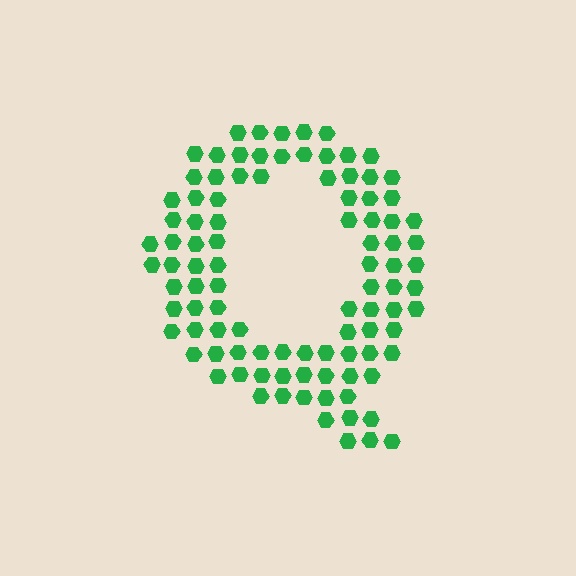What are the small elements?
The small elements are hexagons.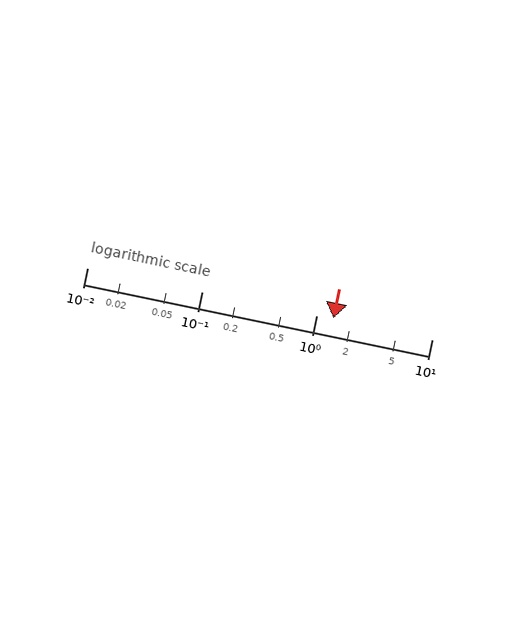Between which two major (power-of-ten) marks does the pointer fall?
The pointer is between 1 and 10.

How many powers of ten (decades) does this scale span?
The scale spans 3 decades, from 0.01 to 10.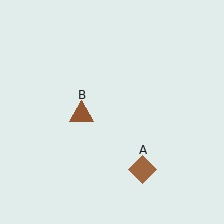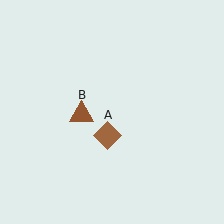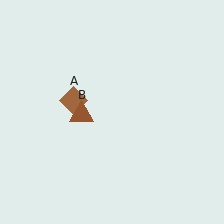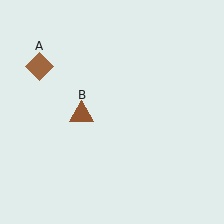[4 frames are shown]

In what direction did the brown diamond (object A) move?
The brown diamond (object A) moved up and to the left.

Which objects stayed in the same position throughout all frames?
Brown triangle (object B) remained stationary.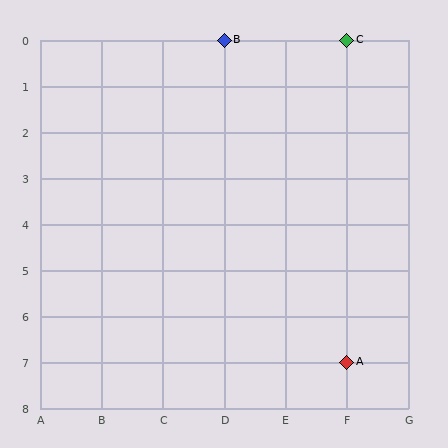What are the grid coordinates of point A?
Point A is at grid coordinates (F, 7).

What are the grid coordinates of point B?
Point B is at grid coordinates (D, 0).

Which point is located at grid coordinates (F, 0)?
Point C is at (F, 0).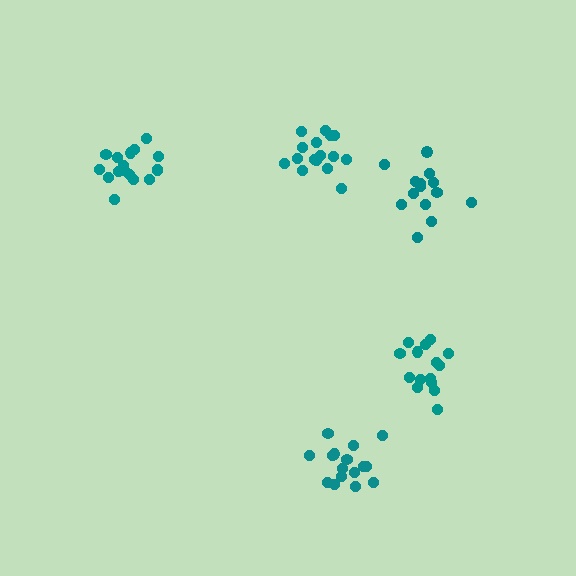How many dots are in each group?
Group 1: 17 dots, Group 2: 14 dots, Group 3: 15 dots, Group 4: 16 dots, Group 5: 16 dots (78 total).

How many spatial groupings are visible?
There are 5 spatial groupings.